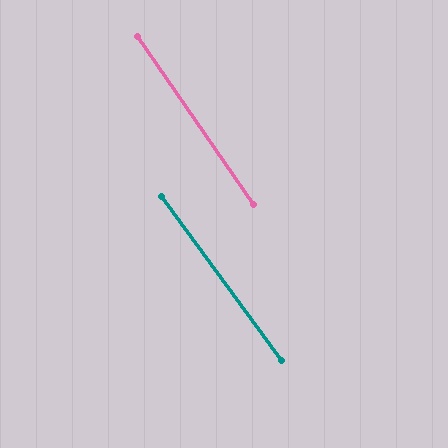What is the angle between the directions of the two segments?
Approximately 1 degree.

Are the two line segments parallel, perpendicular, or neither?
Parallel — their directions differ by only 1.5°.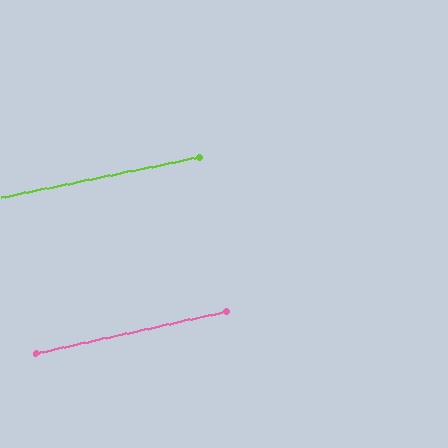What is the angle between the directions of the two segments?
Approximately 1 degree.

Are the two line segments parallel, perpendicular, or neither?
Parallel — their directions differ by only 0.8°.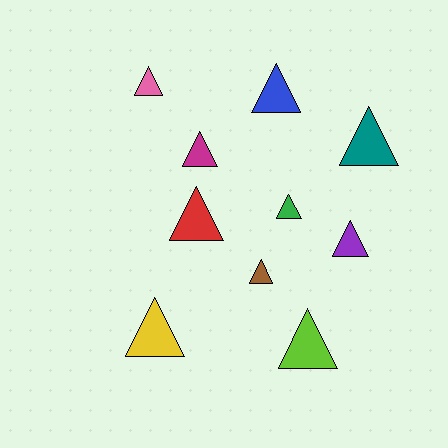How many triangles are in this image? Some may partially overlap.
There are 10 triangles.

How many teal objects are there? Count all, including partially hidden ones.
There is 1 teal object.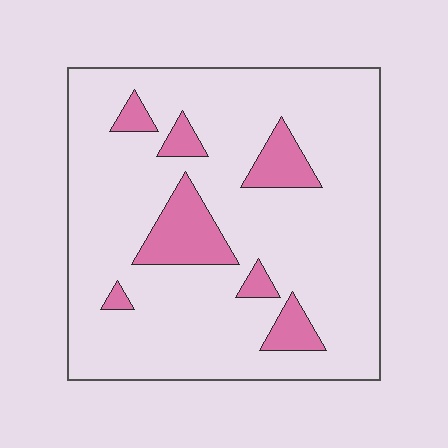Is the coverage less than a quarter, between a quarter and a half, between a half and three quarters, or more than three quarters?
Less than a quarter.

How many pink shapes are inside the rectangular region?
7.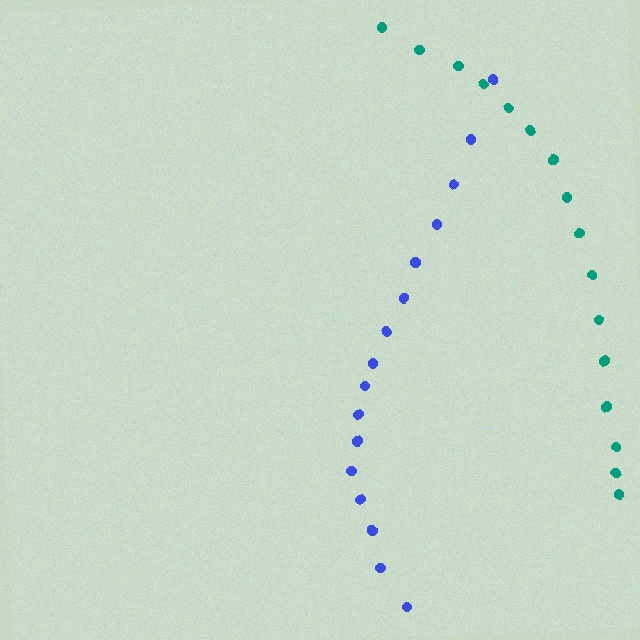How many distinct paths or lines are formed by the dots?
There are 2 distinct paths.